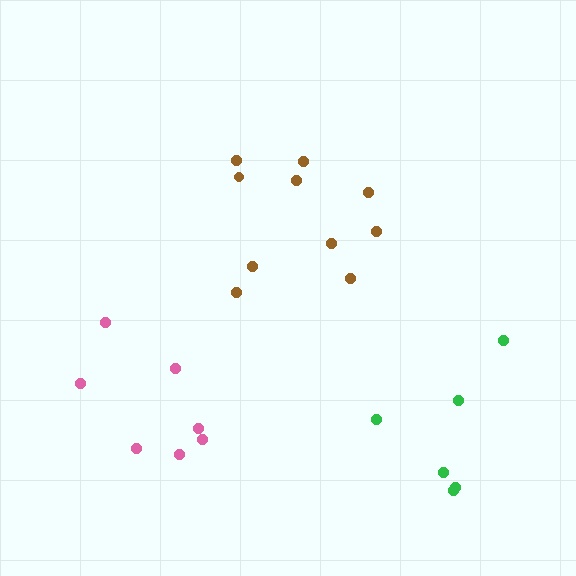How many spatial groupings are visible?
There are 3 spatial groupings.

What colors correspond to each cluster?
The clusters are colored: green, pink, brown.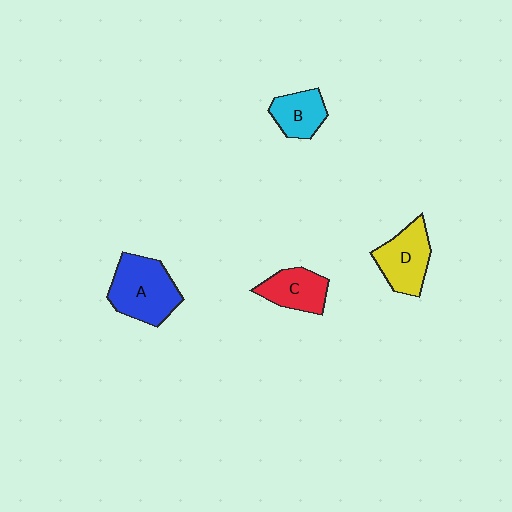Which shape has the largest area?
Shape A (blue).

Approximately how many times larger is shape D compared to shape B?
Approximately 1.4 times.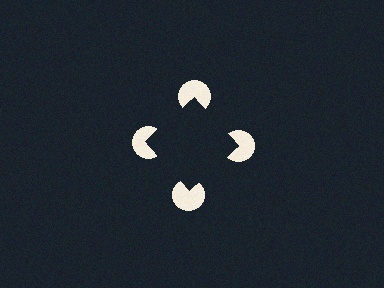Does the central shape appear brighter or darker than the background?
It typically appears slightly darker than the background, even though no actual brightness change is drawn.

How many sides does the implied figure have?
4 sides.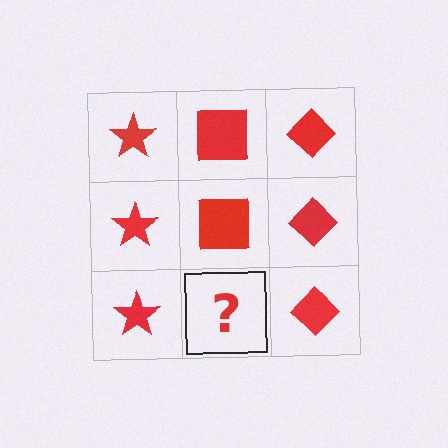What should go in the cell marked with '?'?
The missing cell should contain a red square.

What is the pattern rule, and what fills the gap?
The rule is that each column has a consistent shape. The gap should be filled with a red square.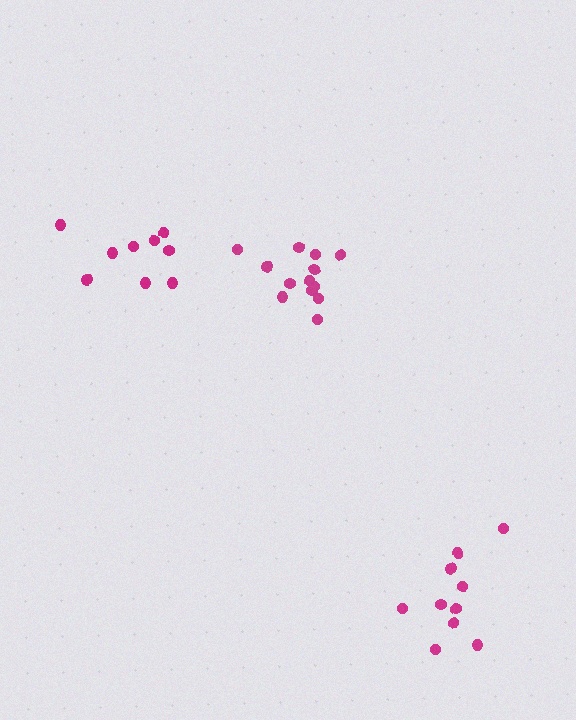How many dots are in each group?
Group 1: 13 dots, Group 2: 9 dots, Group 3: 10 dots (32 total).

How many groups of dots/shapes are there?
There are 3 groups.